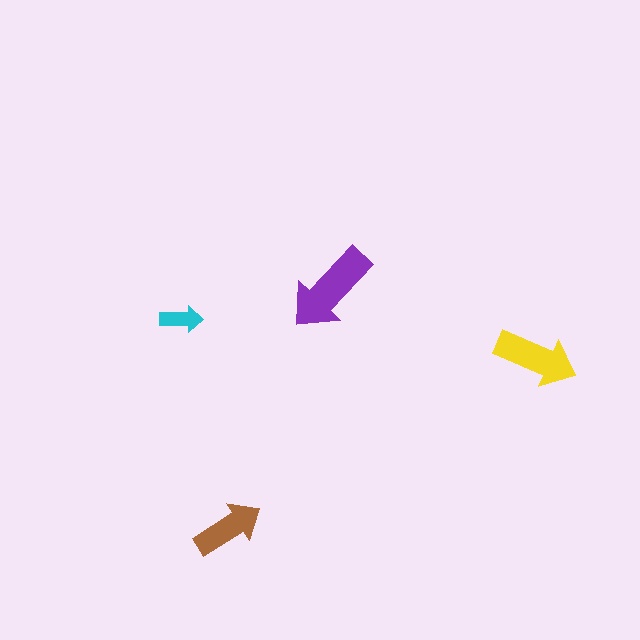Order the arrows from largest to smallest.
the purple one, the yellow one, the brown one, the cyan one.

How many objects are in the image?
There are 4 objects in the image.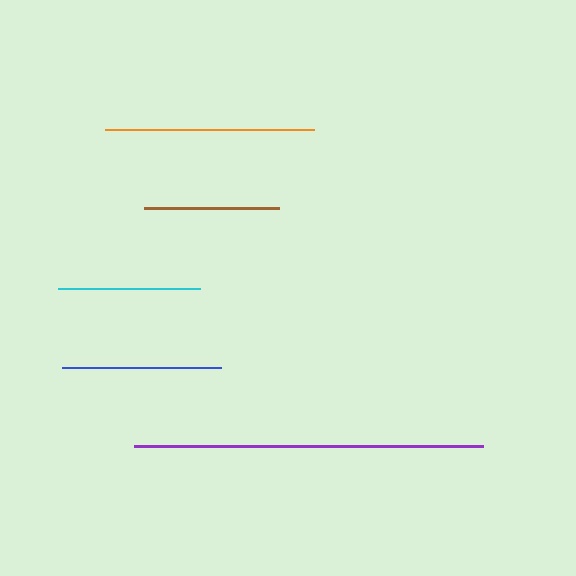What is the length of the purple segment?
The purple segment is approximately 349 pixels long.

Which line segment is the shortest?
The brown line is the shortest at approximately 135 pixels.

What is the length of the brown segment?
The brown segment is approximately 135 pixels long.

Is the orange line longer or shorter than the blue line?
The orange line is longer than the blue line.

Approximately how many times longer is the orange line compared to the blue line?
The orange line is approximately 1.3 times the length of the blue line.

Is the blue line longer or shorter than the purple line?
The purple line is longer than the blue line.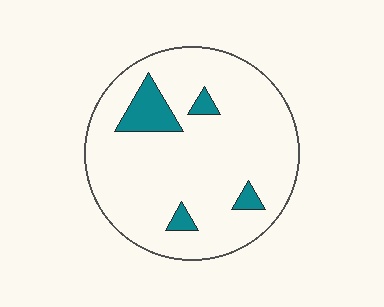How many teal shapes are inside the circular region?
4.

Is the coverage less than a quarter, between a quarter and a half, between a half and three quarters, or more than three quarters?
Less than a quarter.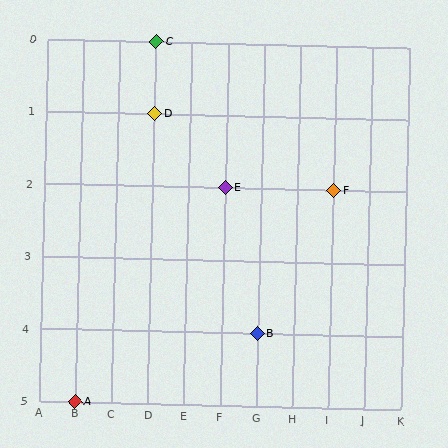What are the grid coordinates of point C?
Point C is at grid coordinates (D, 0).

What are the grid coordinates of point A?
Point A is at grid coordinates (B, 5).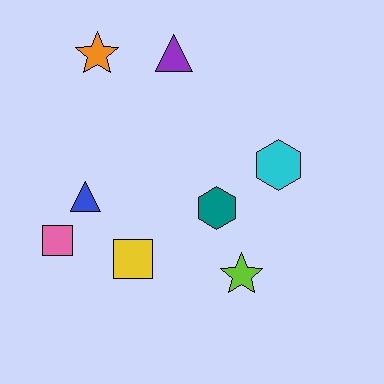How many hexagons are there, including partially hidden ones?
There are 2 hexagons.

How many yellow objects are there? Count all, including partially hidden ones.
There is 1 yellow object.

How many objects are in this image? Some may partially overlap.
There are 8 objects.